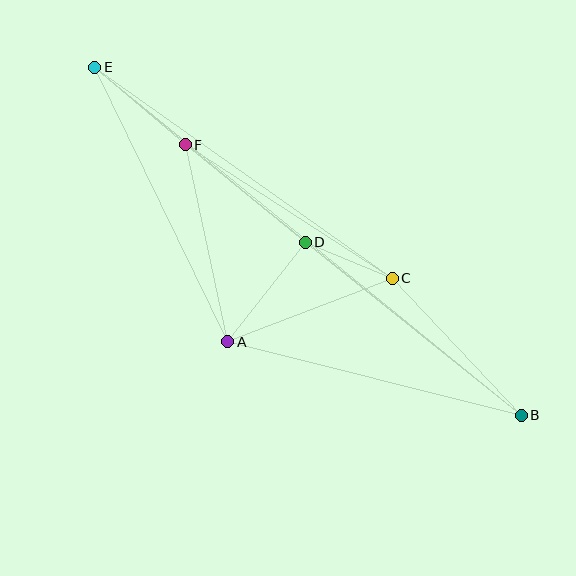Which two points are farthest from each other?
Points B and E are farthest from each other.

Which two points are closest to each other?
Points C and D are closest to each other.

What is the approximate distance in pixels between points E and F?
The distance between E and F is approximately 120 pixels.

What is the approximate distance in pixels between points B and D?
The distance between B and D is approximately 277 pixels.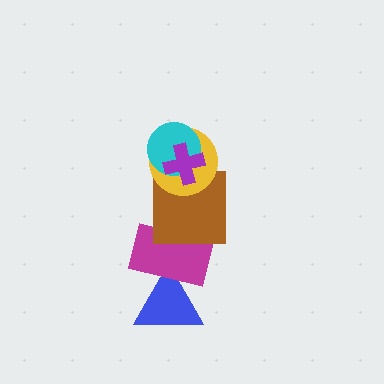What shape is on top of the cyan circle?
The purple cross is on top of the cyan circle.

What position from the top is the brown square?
The brown square is 4th from the top.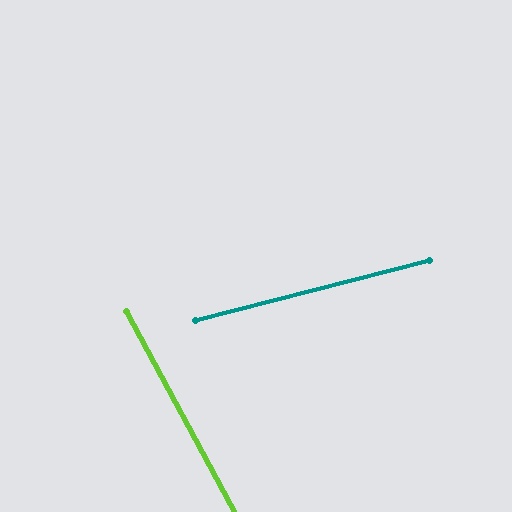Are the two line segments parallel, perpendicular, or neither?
Neither parallel nor perpendicular — they differ by about 76°.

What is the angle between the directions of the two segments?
Approximately 76 degrees.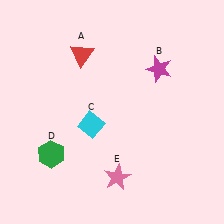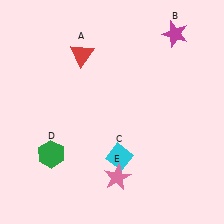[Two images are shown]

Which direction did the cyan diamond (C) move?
The cyan diamond (C) moved down.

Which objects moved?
The objects that moved are: the magenta star (B), the cyan diamond (C).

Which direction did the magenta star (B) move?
The magenta star (B) moved up.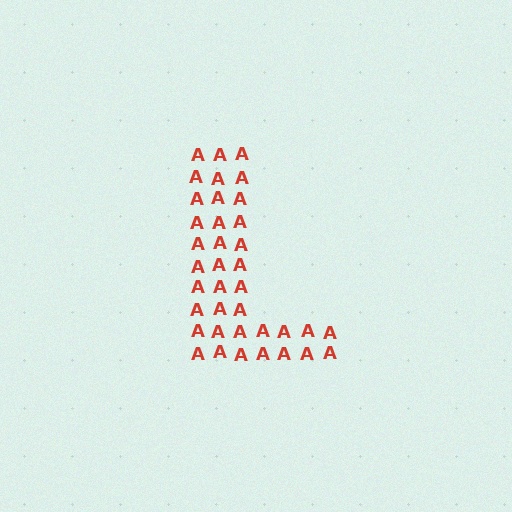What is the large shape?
The large shape is the letter L.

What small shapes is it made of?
It is made of small letter A's.